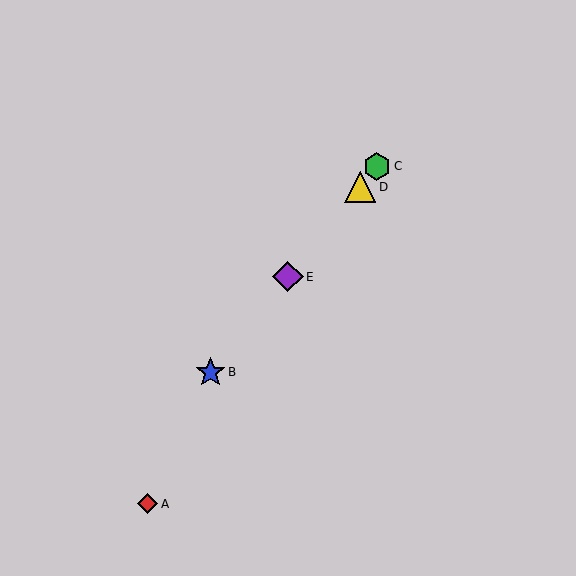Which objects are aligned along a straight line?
Objects B, C, D, E are aligned along a straight line.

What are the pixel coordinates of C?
Object C is at (377, 166).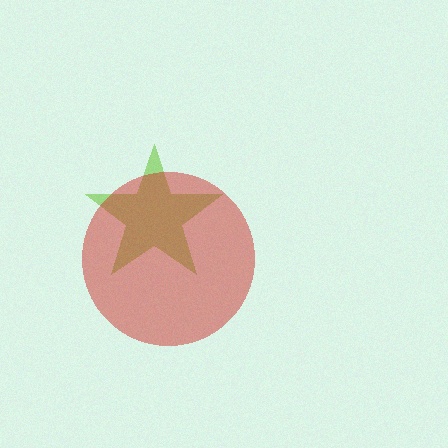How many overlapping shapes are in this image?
There are 2 overlapping shapes in the image.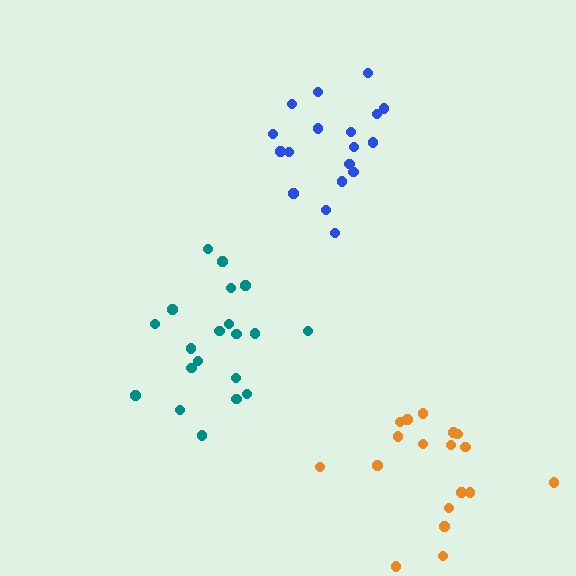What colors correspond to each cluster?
The clusters are colored: blue, teal, orange.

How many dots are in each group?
Group 1: 18 dots, Group 2: 20 dots, Group 3: 18 dots (56 total).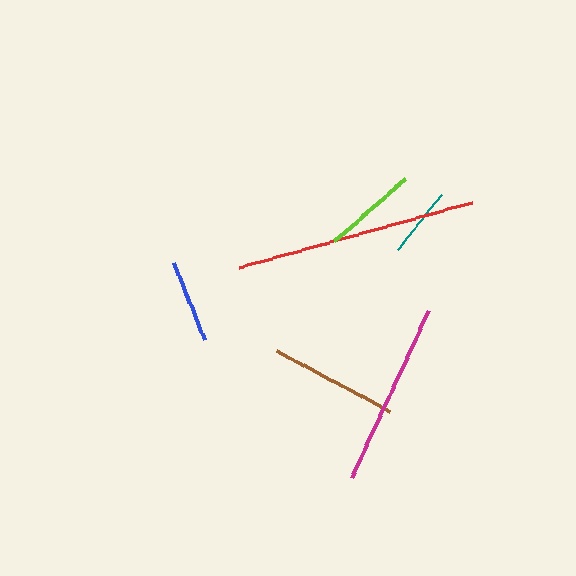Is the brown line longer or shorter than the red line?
The red line is longer than the brown line.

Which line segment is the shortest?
The teal line is the shortest at approximately 71 pixels.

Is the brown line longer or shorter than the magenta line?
The magenta line is longer than the brown line.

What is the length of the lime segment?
The lime segment is approximately 95 pixels long.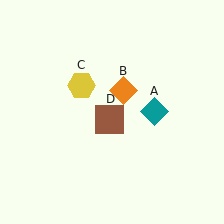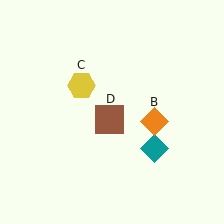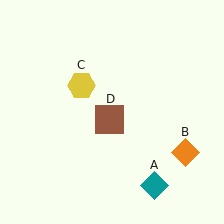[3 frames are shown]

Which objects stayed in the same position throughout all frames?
Yellow hexagon (object C) and brown square (object D) remained stationary.